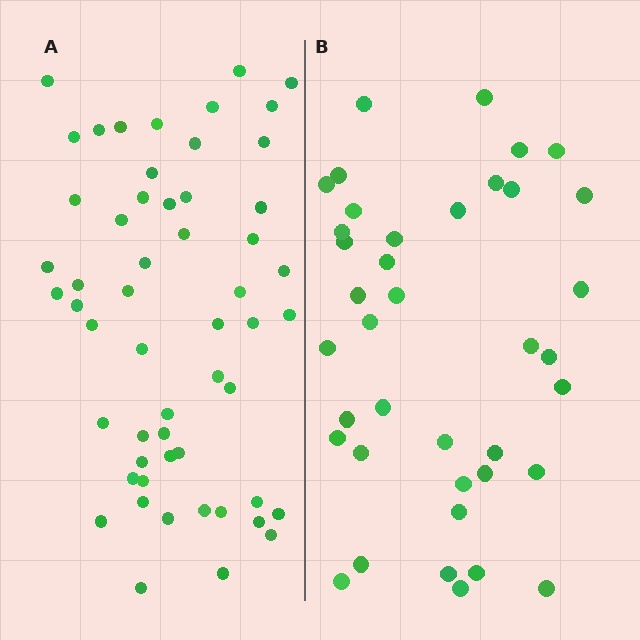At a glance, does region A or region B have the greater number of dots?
Region A (the left region) has more dots.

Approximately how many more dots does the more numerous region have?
Region A has approximately 15 more dots than region B.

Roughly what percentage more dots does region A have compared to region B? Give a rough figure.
About 40% more.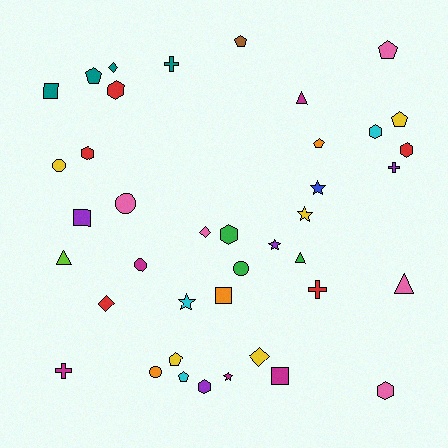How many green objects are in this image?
There are 3 green objects.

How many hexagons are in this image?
There are 7 hexagons.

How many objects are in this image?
There are 40 objects.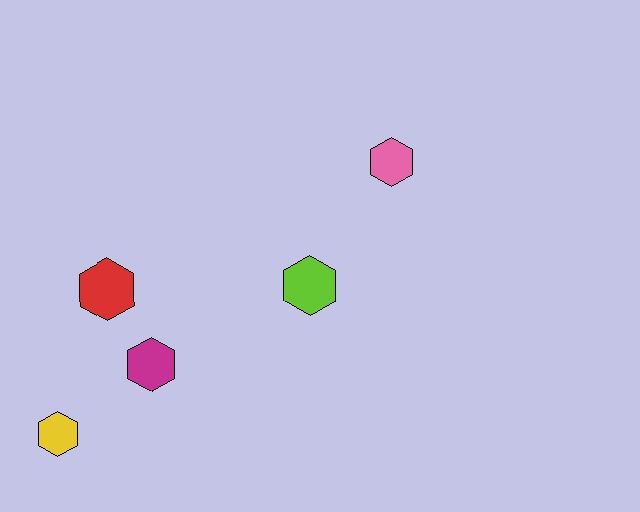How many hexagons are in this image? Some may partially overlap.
There are 5 hexagons.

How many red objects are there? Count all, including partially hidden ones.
There is 1 red object.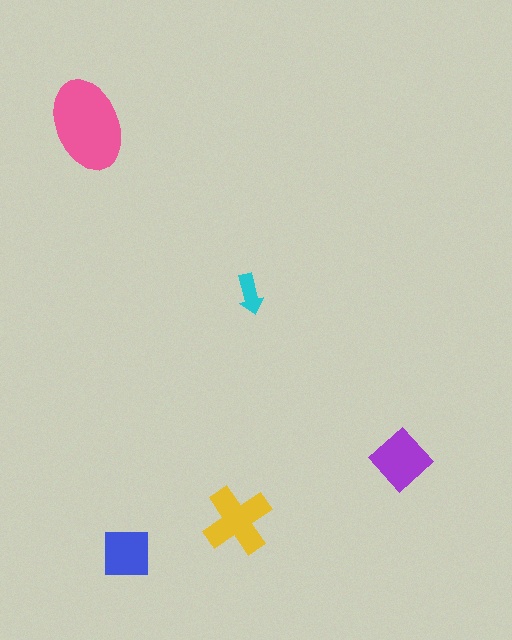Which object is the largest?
The pink ellipse.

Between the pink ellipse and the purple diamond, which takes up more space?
The pink ellipse.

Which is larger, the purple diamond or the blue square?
The purple diamond.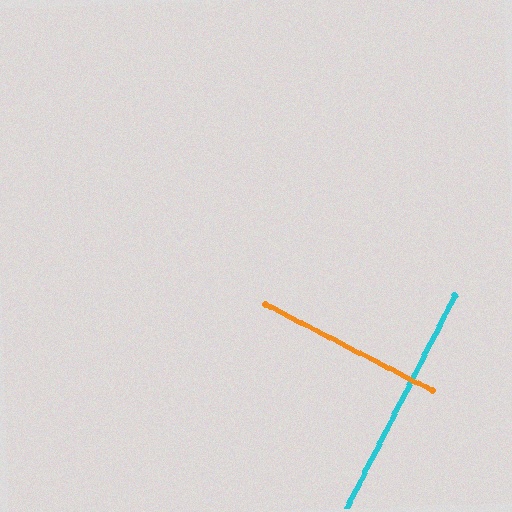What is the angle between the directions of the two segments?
Approximately 90 degrees.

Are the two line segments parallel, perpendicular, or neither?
Perpendicular — they meet at approximately 90°.